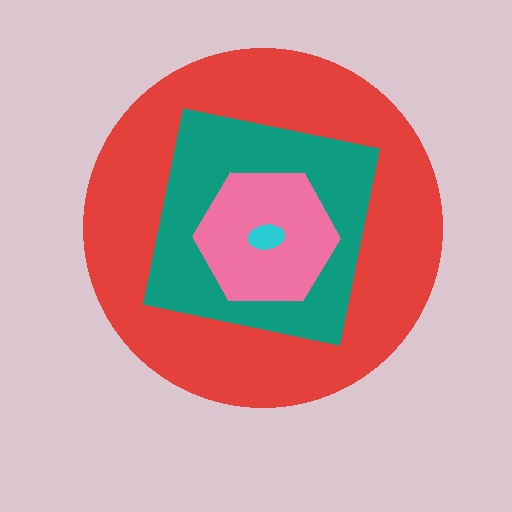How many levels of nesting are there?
4.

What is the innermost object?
The cyan ellipse.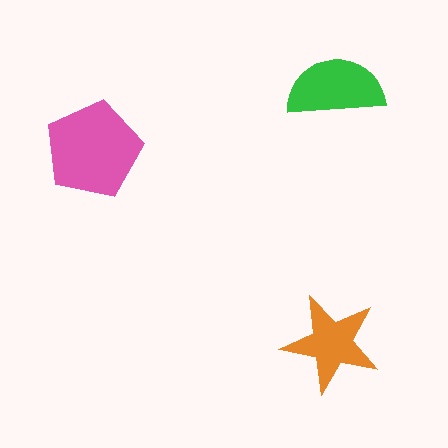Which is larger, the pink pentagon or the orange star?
The pink pentagon.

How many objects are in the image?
There are 3 objects in the image.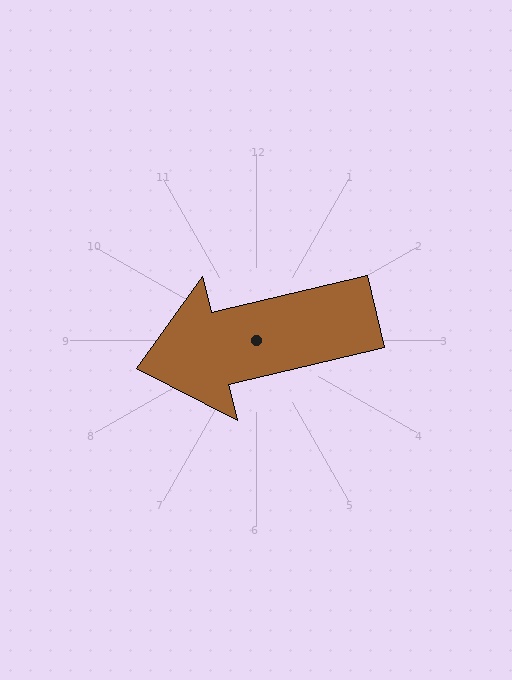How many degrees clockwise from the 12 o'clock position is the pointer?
Approximately 257 degrees.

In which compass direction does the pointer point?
West.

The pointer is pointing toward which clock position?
Roughly 9 o'clock.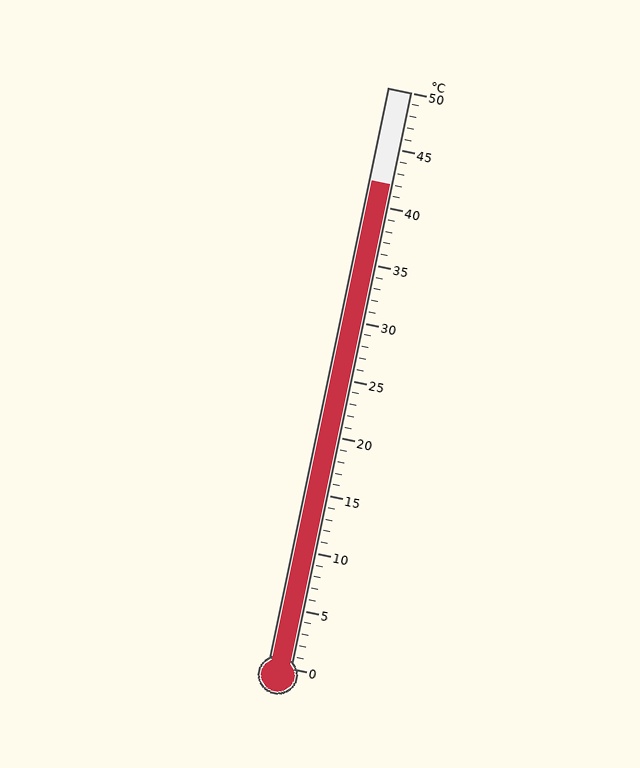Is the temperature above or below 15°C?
The temperature is above 15°C.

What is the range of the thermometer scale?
The thermometer scale ranges from 0°C to 50°C.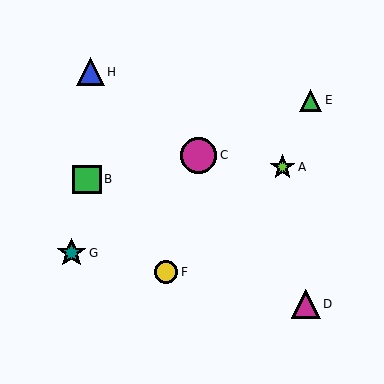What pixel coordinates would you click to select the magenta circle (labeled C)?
Click at (199, 155) to select the magenta circle C.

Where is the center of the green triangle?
The center of the green triangle is at (311, 100).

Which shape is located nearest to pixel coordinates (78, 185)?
The green square (labeled B) at (87, 180) is nearest to that location.